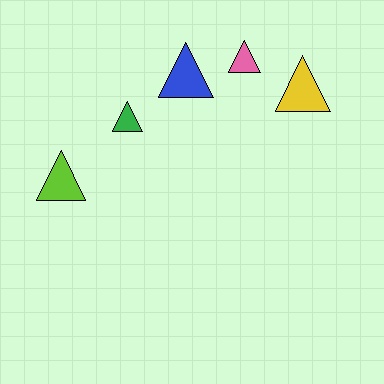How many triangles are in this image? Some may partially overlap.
There are 5 triangles.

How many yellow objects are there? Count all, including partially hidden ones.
There is 1 yellow object.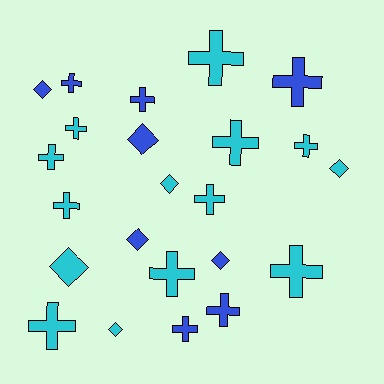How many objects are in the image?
There are 23 objects.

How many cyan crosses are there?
There are 10 cyan crosses.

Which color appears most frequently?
Cyan, with 14 objects.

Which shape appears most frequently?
Cross, with 15 objects.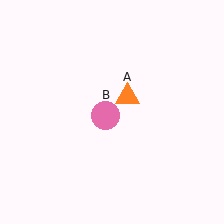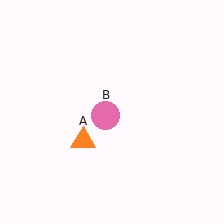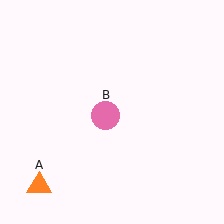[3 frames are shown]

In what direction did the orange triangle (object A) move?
The orange triangle (object A) moved down and to the left.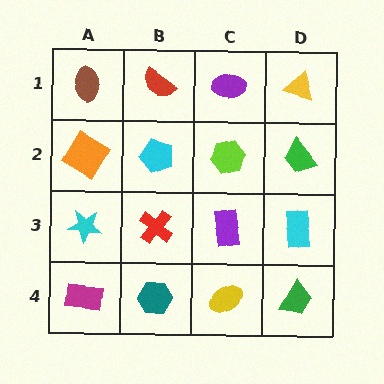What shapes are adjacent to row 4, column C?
A purple rectangle (row 3, column C), a teal hexagon (row 4, column B), a green trapezoid (row 4, column D).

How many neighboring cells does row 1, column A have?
2.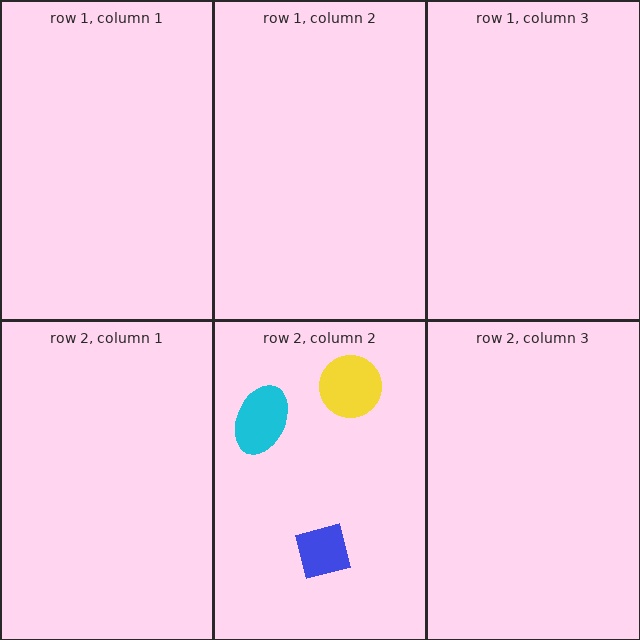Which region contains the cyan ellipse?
The row 2, column 2 region.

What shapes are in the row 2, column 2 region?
The blue square, the yellow circle, the cyan ellipse.